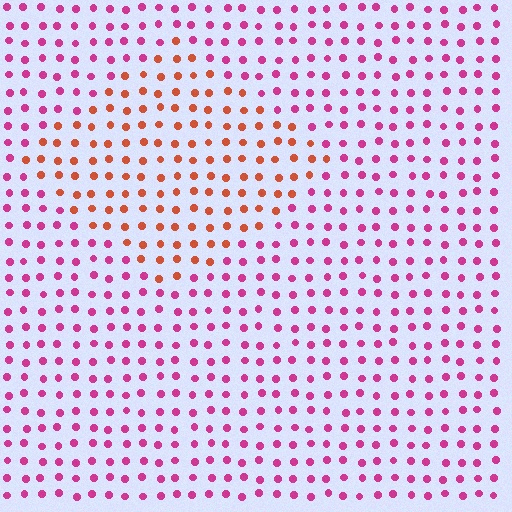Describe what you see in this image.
The image is filled with small magenta elements in a uniform arrangement. A diamond-shaped region is visible where the elements are tinted to a slightly different hue, forming a subtle color boundary.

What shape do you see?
I see a diamond.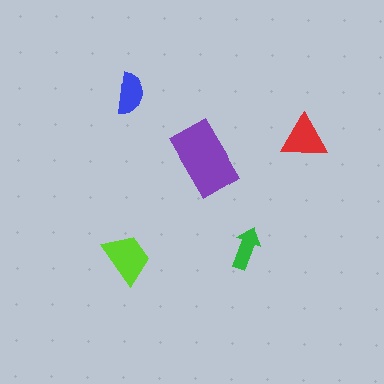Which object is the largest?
The purple rectangle.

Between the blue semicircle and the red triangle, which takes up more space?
The red triangle.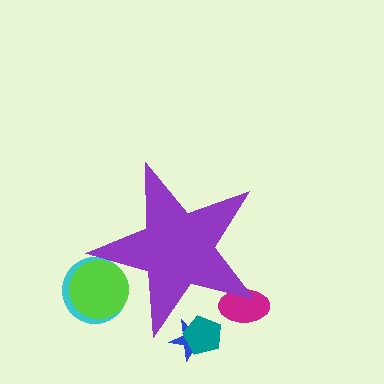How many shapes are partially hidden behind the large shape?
5 shapes are partially hidden.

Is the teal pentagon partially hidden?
Yes, the teal pentagon is partially hidden behind the purple star.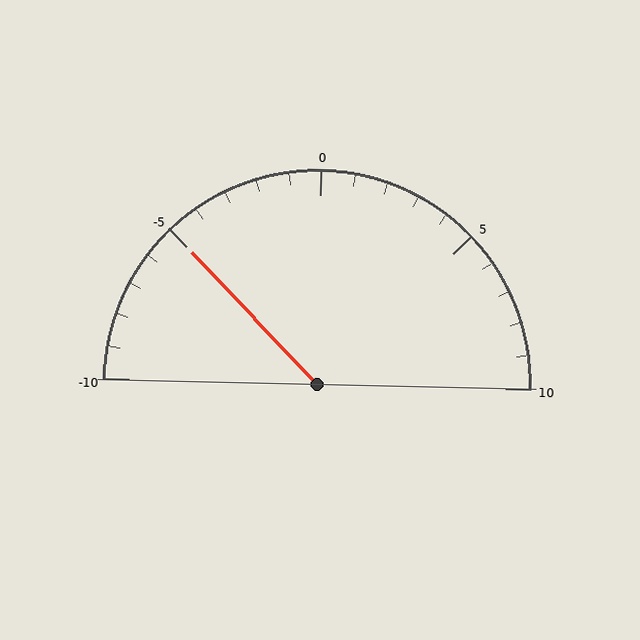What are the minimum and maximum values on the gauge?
The gauge ranges from -10 to 10.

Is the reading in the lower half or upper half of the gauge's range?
The reading is in the lower half of the range (-10 to 10).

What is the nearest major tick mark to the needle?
The nearest major tick mark is -5.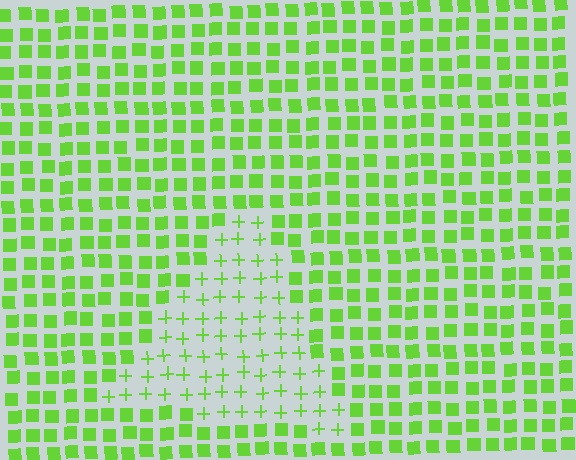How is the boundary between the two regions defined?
The boundary is defined by a change in element shape: plus signs inside vs. squares outside. All elements share the same color and spacing.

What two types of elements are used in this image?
The image uses plus signs inside the triangle region and squares outside it.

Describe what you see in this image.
The image is filled with small lime elements arranged in a uniform grid. A triangle-shaped region contains plus signs, while the surrounding area contains squares. The boundary is defined purely by the change in element shape.